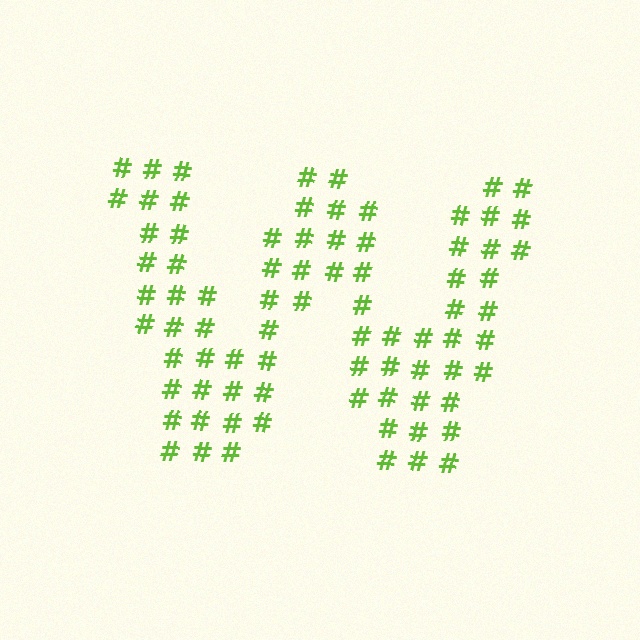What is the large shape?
The large shape is the letter W.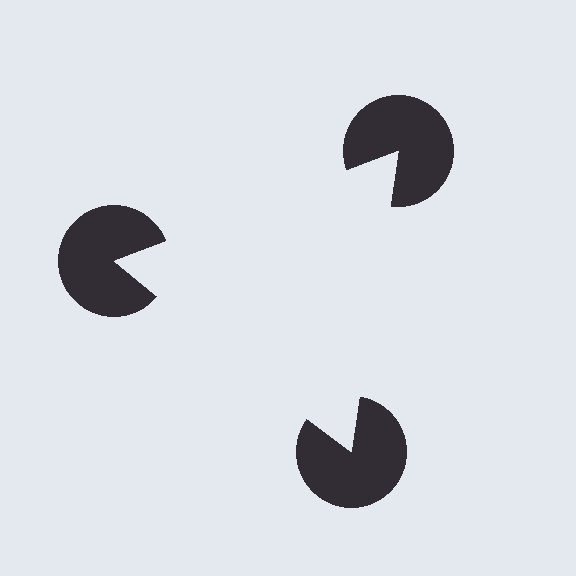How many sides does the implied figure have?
3 sides.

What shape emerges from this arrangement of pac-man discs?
An illusory triangle — its edges are inferred from the aligned wedge cuts in the pac-man discs, not physically drawn.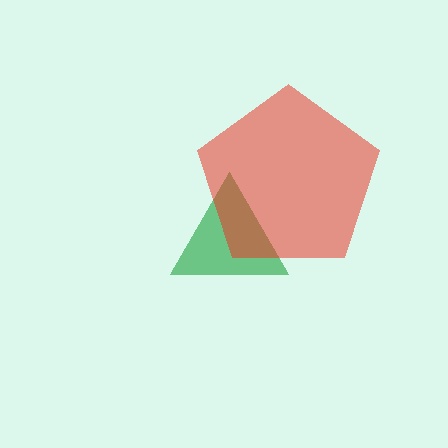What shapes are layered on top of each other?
The layered shapes are: a green triangle, a red pentagon.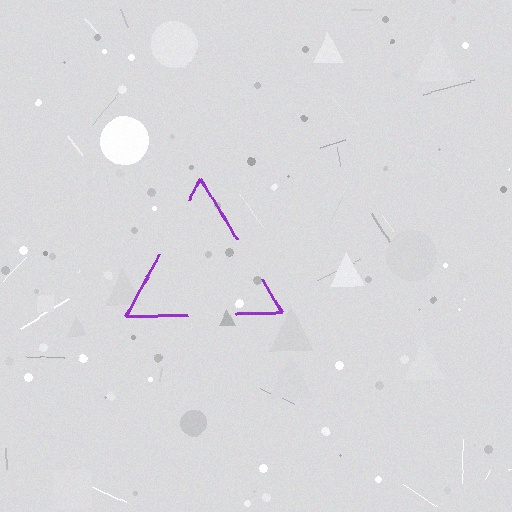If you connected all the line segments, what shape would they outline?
They would outline a triangle.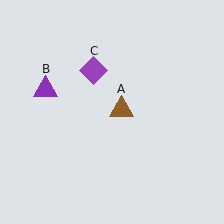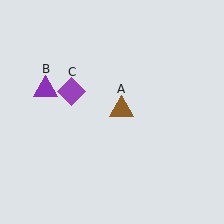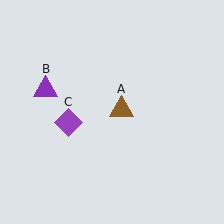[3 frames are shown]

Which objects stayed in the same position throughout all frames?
Brown triangle (object A) and purple triangle (object B) remained stationary.